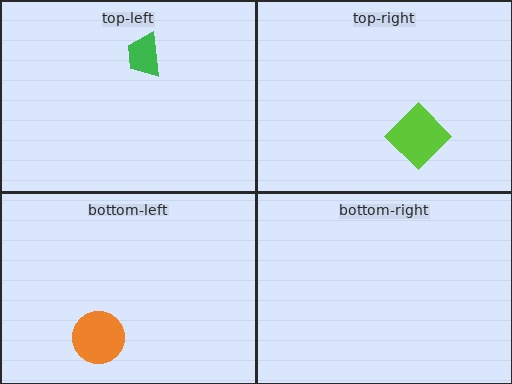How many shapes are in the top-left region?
1.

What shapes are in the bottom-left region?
The orange circle.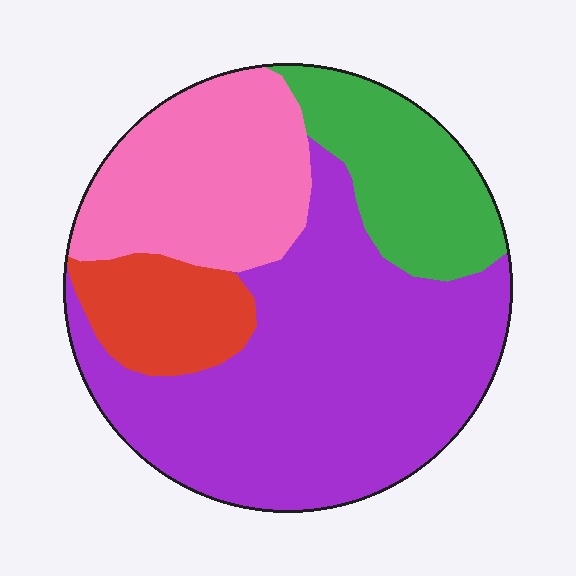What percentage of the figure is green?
Green takes up about one sixth (1/6) of the figure.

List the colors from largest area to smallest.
From largest to smallest: purple, pink, green, red.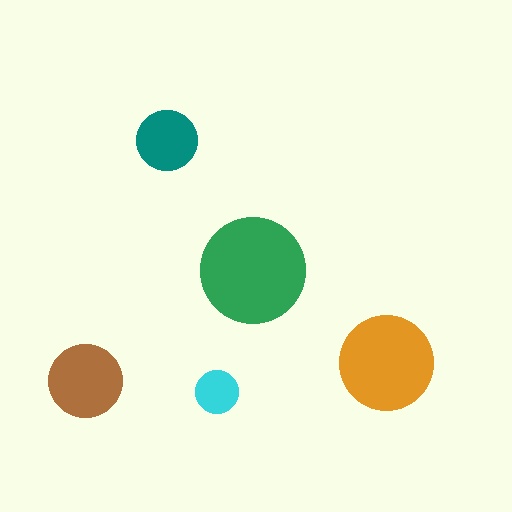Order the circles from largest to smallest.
the green one, the orange one, the brown one, the teal one, the cyan one.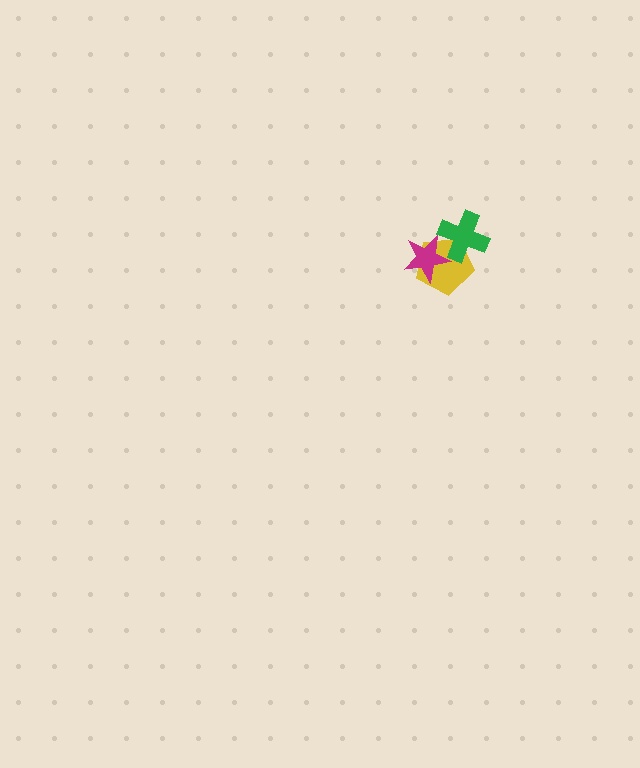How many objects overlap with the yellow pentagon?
2 objects overlap with the yellow pentagon.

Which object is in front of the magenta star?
The green cross is in front of the magenta star.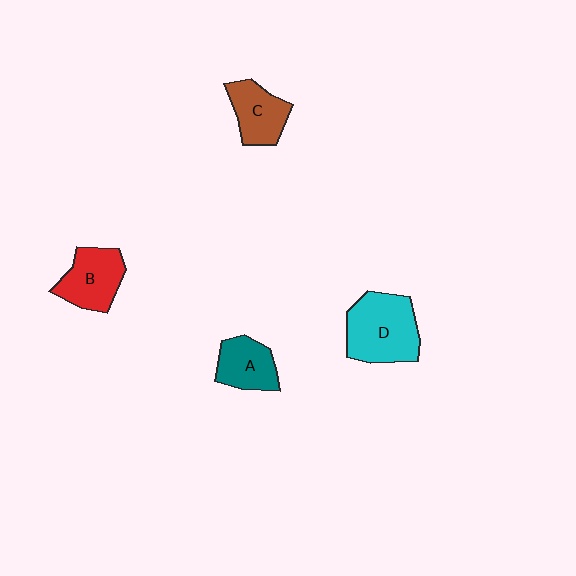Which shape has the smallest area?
Shape A (teal).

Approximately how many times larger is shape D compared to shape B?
Approximately 1.4 times.